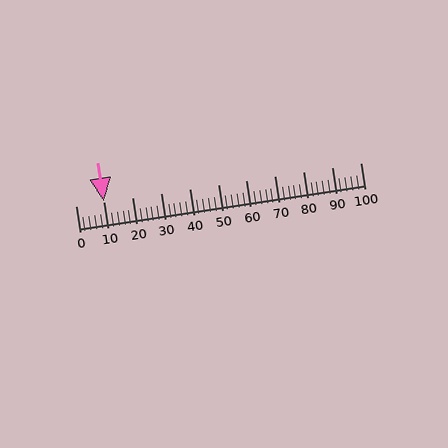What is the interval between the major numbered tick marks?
The major tick marks are spaced 10 units apart.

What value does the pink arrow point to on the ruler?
The pink arrow points to approximately 10.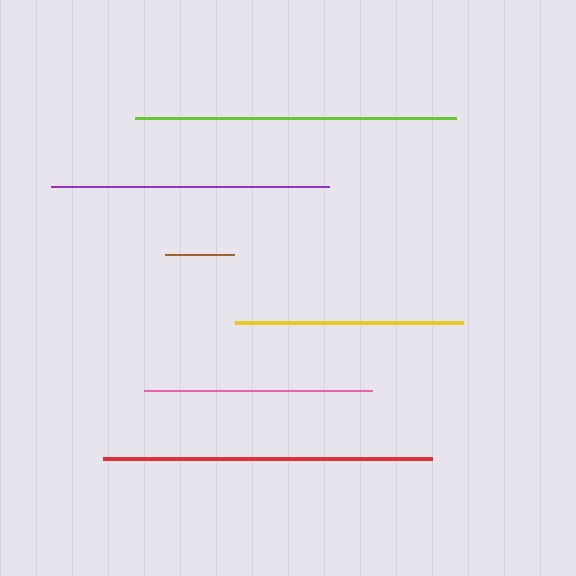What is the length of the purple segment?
The purple segment is approximately 278 pixels long.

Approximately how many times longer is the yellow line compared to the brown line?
The yellow line is approximately 3.3 times the length of the brown line.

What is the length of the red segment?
The red segment is approximately 329 pixels long.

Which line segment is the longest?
The red line is the longest at approximately 329 pixels.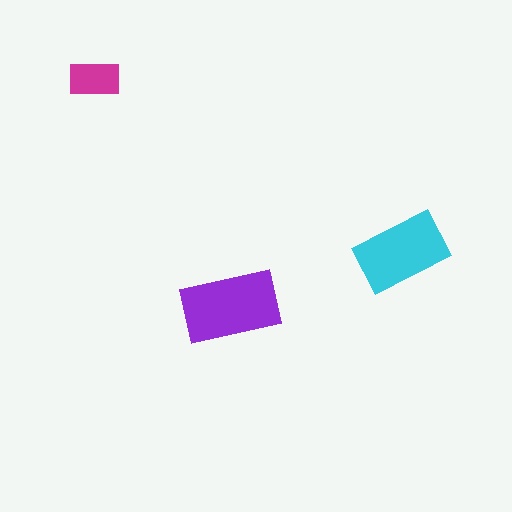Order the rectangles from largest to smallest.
the purple one, the cyan one, the magenta one.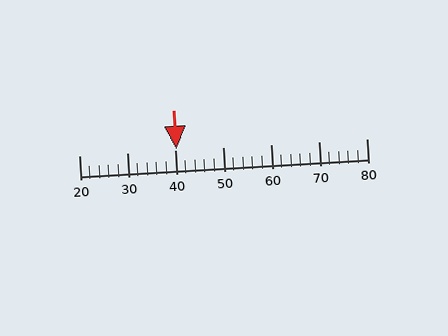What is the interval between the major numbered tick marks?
The major tick marks are spaced 10 units apart.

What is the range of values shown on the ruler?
The ruler shows values from 20 to 80.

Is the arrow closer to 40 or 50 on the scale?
The arrow is closer to 40.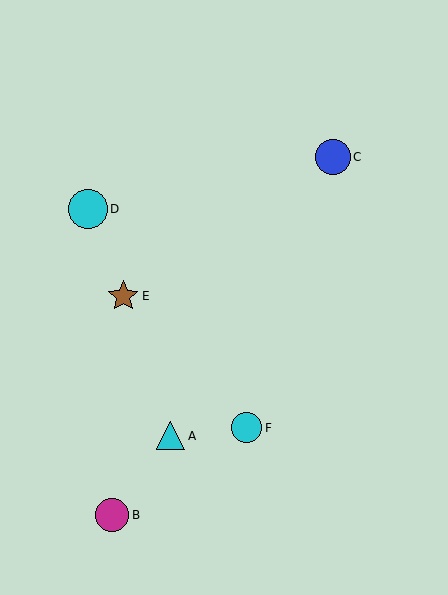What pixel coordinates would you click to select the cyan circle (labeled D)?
Click at (88, 209) to select the cyan circle D.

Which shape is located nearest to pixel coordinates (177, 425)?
The cyan triangle (labeled A) at (171, 436) is nearest to that location.